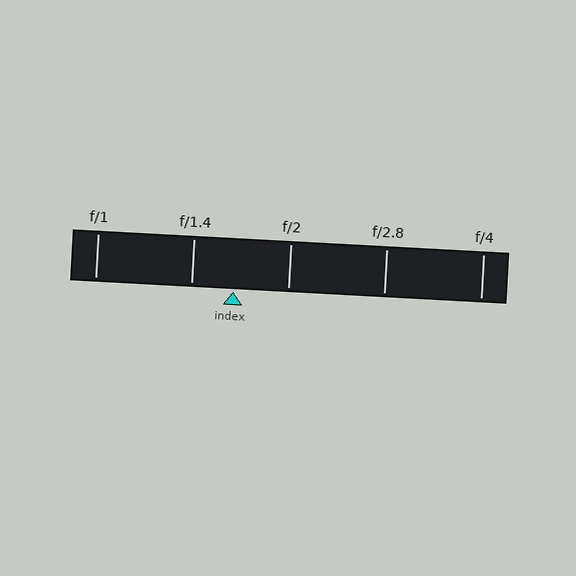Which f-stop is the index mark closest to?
The index mark is closest to f/1.4.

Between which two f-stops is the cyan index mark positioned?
The index mark is between f/1.4 and f/2.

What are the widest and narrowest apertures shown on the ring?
The widest aperture shown is f/1 and the narrowest is f/4.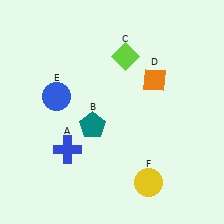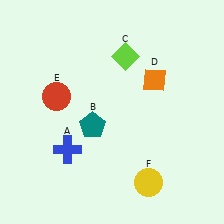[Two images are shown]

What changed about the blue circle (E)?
In Image 1, E is blue. In Image 2, it changed to red.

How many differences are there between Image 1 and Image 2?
There is 1 difference between the two images.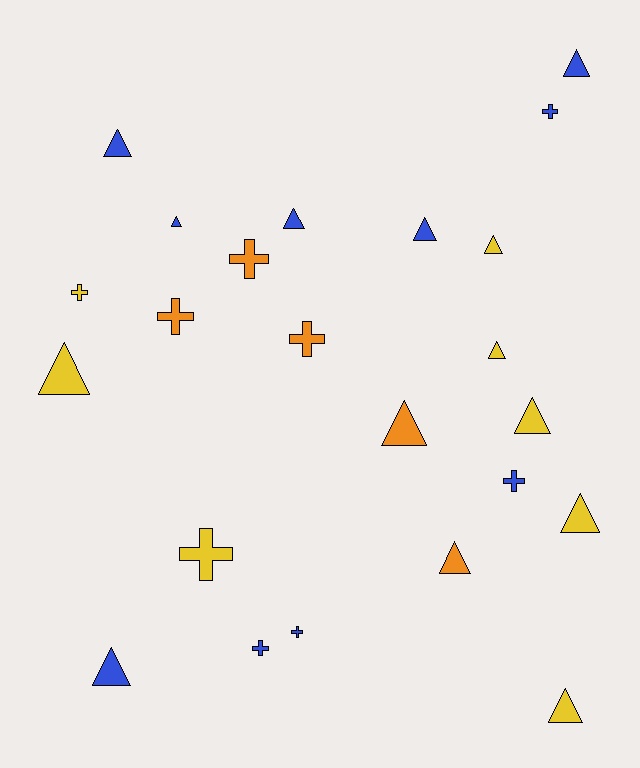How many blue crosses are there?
There are 4 blue crosses.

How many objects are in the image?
There are 23 objects.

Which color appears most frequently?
Blue, with 10 objects.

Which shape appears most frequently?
Triangle, with 14 objects.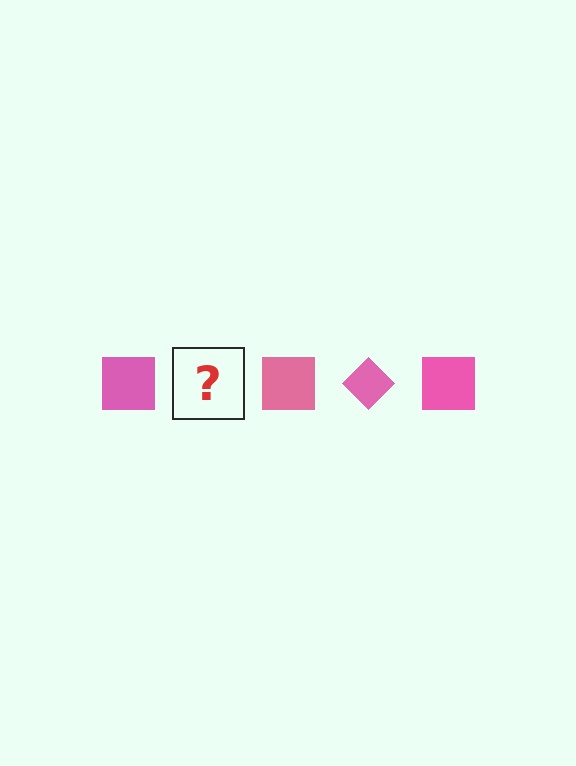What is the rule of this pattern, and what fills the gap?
The rule is that the pattern cycles through square, diamond shapes in pink. The gap should be filled with a pink diamond.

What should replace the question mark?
The question mark should be replaced with a pink diamond.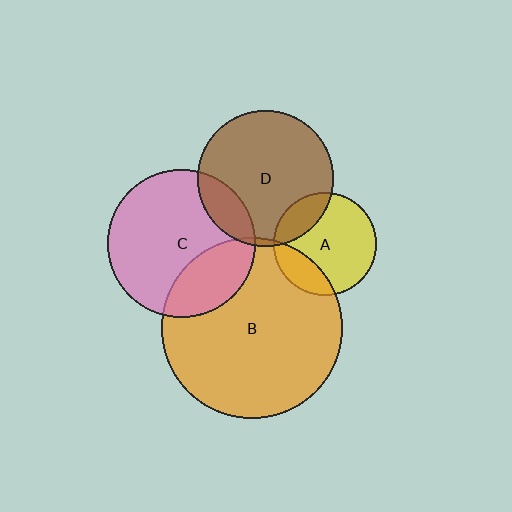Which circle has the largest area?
Circle B (orange).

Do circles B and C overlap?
Yes.